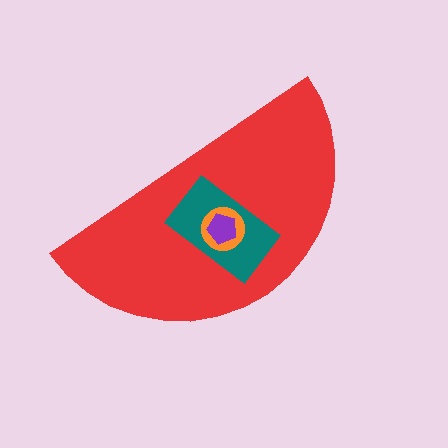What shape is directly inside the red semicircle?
The teal rectangle.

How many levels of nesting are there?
4.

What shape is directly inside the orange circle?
The purple pentagon.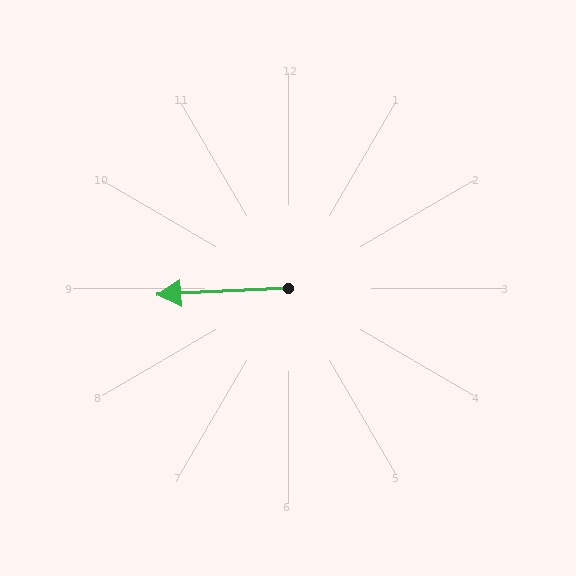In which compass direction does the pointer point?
West.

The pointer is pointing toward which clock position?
Roughly 9 o'clock.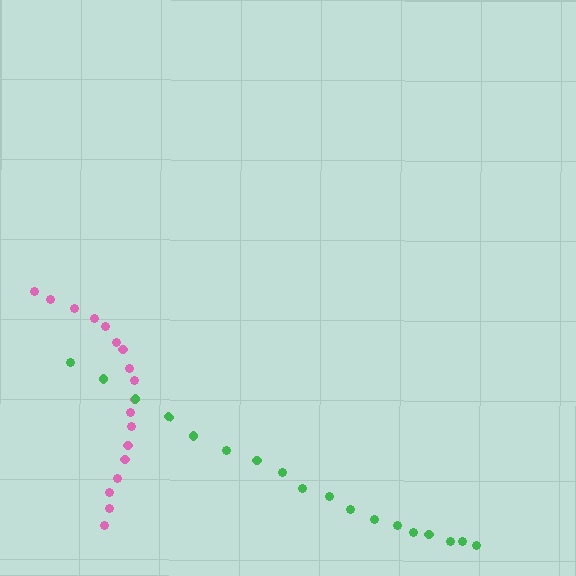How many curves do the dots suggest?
There are 2 distinct paths.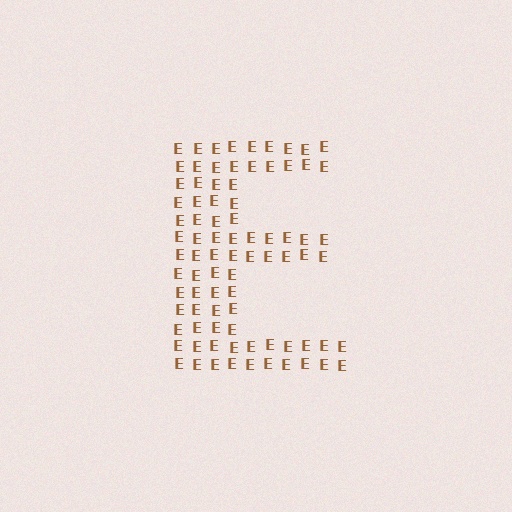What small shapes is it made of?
It is made of small letter E's.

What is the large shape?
The large shape is the letter E.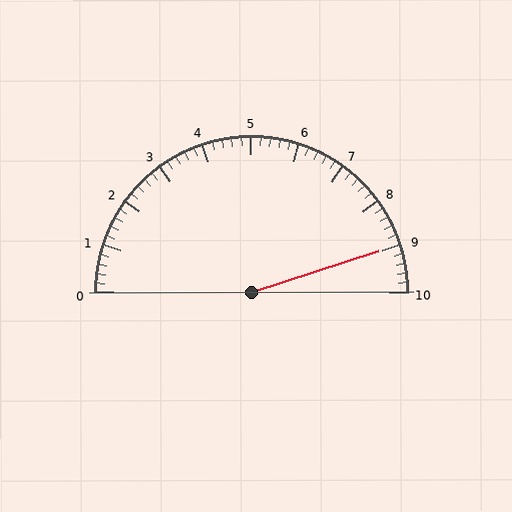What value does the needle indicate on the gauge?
The needle indicates approximately 9.0.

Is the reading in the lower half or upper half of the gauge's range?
The reading is in the upper half of the range (0 to 10).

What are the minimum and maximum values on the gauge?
The gauge ranges from 0 to 10.